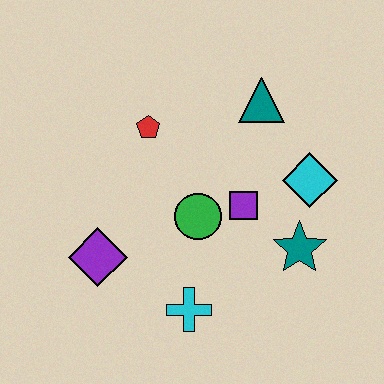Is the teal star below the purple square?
Yes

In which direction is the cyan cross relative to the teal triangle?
The cyan cross is below the teal triangle.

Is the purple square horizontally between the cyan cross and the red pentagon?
No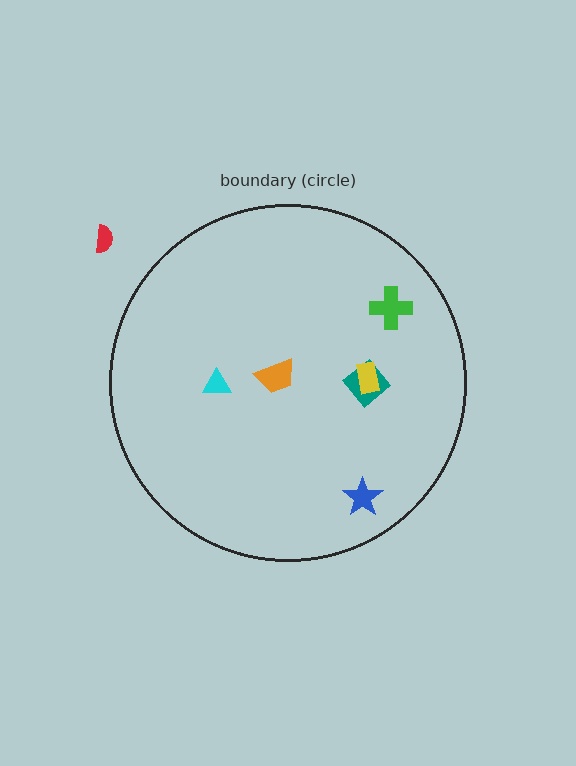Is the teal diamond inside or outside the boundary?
Inside.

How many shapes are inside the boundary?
6 inside, 1 outside.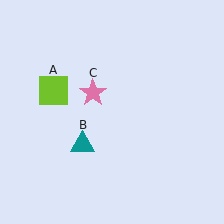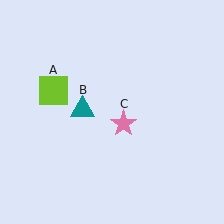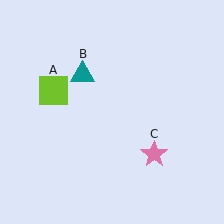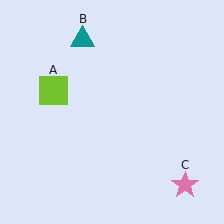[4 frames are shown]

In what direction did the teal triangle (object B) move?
The teal triangle (object B) moved up.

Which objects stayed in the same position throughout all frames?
Lime square (object A) remained stationary.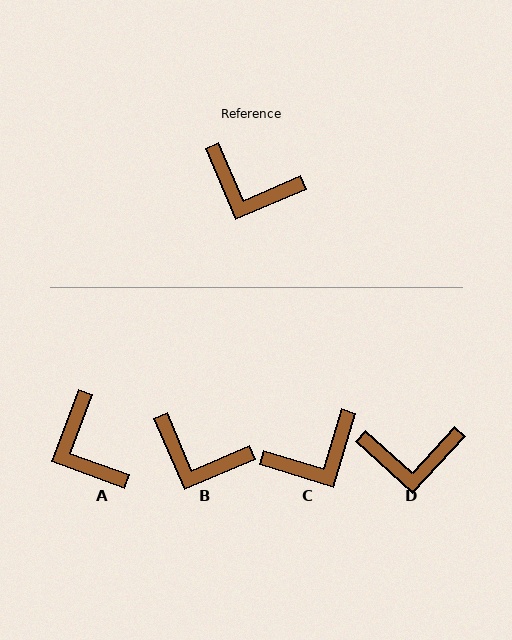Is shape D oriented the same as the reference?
No, it is off by about 24 degrees.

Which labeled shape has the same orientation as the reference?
B.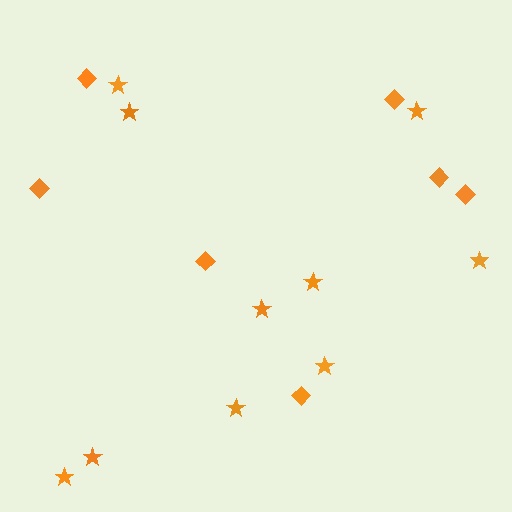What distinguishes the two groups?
There are 2 groups: one group of diamonds (7) and one group of stars (10).